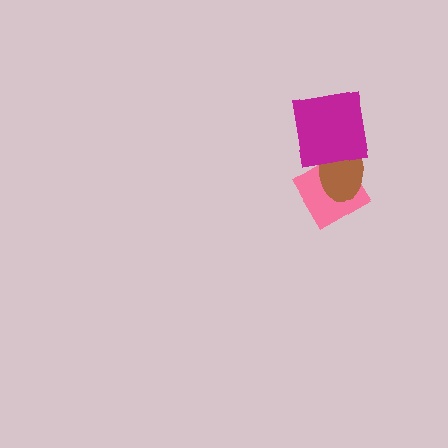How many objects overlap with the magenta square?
2 objects overlap with the magenta square.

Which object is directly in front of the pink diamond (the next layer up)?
The brown ellipse is directly in front of the pink diamond.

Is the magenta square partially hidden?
No, no other shape covers it.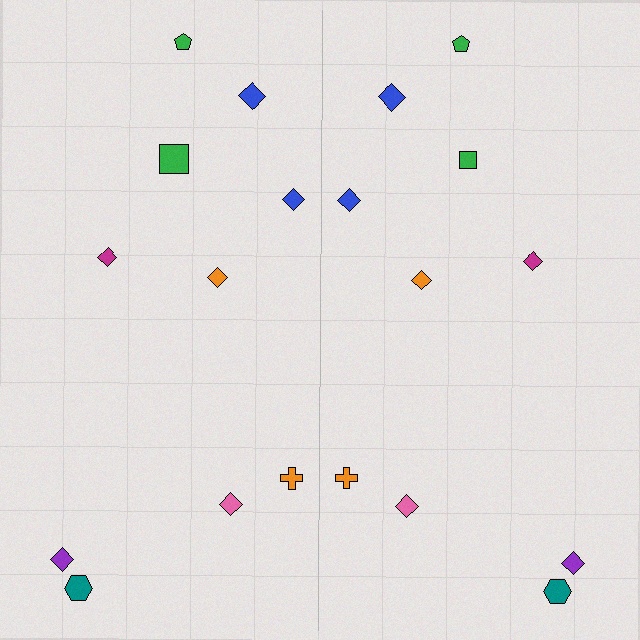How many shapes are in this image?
There are 20 shapes in this image.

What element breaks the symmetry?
The green square on the right side has a different size than its mirror counterpart.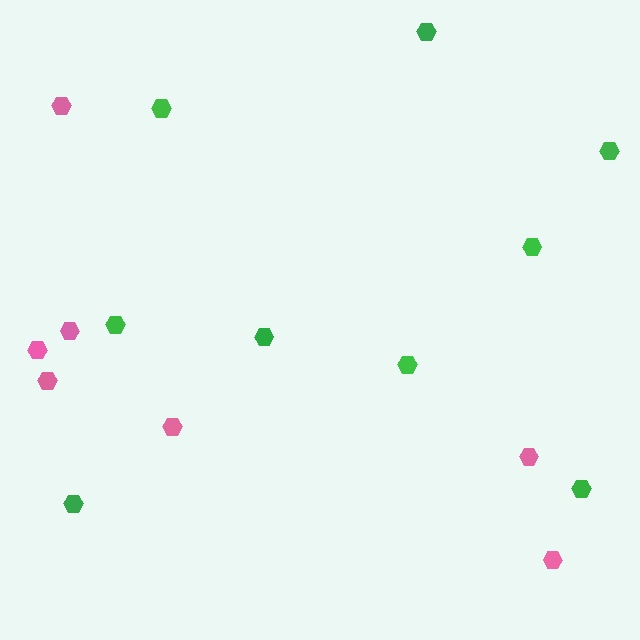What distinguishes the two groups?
There are 2 groups: one group of green hexagons (9) and one group of pink hexagons (7).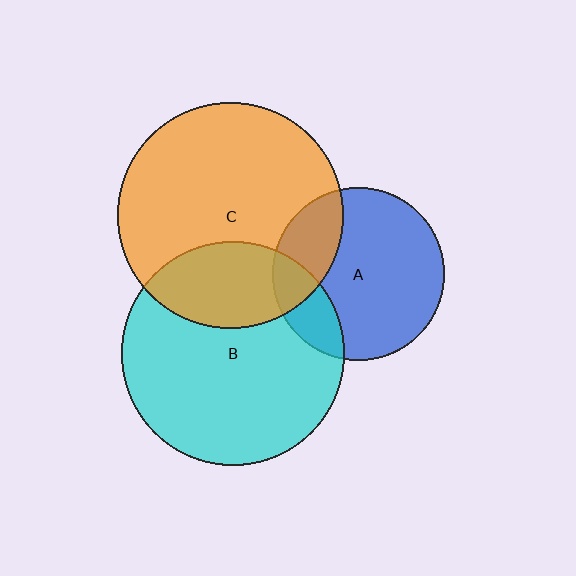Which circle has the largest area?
Circle C (orange).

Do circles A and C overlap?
Yes.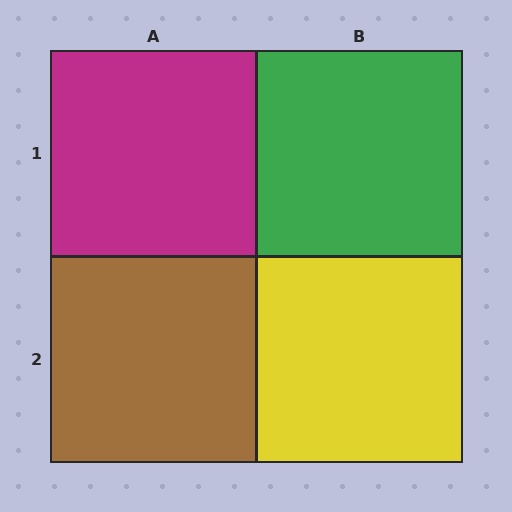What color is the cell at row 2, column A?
Brown.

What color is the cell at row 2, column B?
Yellow.